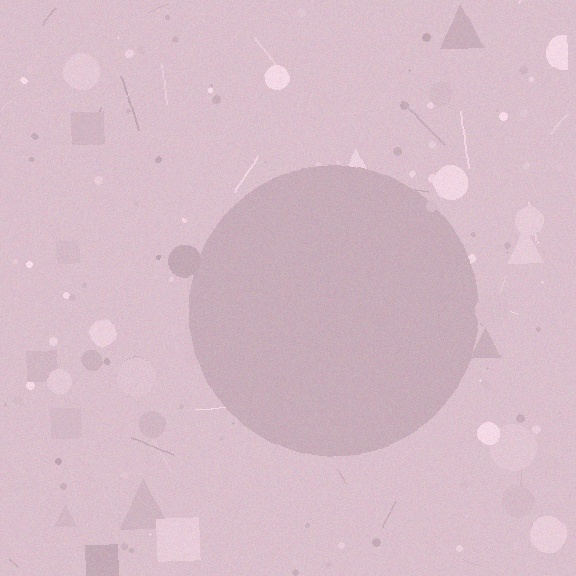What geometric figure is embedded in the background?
A circle is embedded in the background.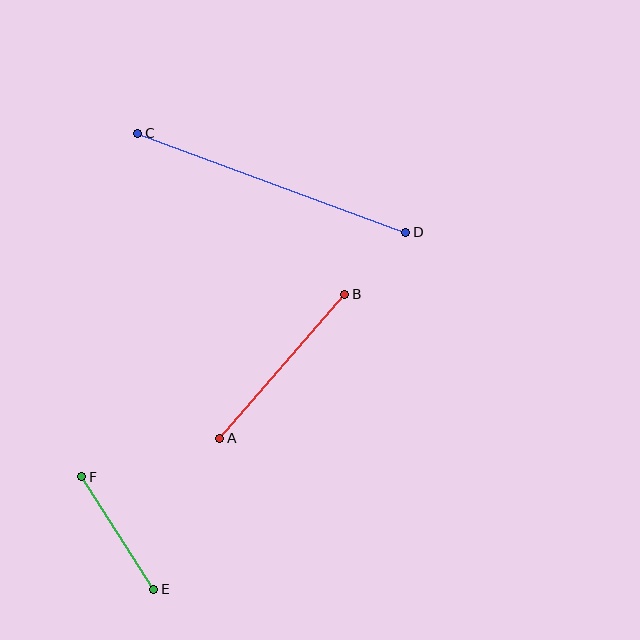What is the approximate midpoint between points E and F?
The midpoint is at approximately (118, 533) pixels.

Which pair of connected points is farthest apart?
Points C and D are farthest apart.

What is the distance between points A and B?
The distance is approximately 191 pixels.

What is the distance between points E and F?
The distance is approximately 134 pixels.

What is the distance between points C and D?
The distance is approximately 286 pixels.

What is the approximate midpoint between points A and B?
The midpoint is at approximately (282, 366) pixels.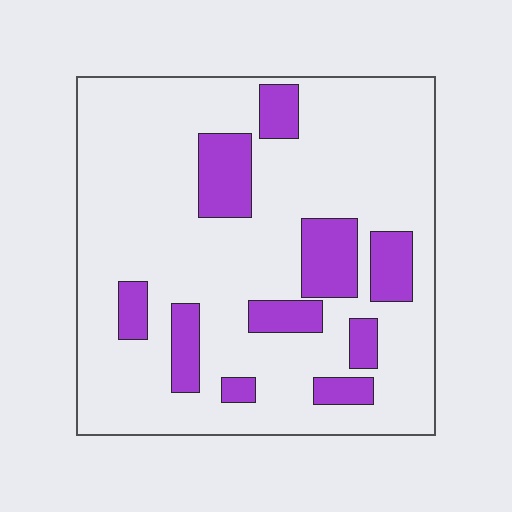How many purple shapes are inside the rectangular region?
10.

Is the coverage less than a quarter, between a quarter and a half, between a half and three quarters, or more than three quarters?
Less than a quarter.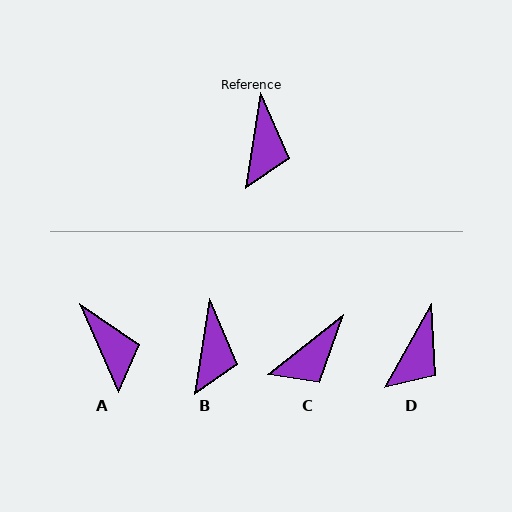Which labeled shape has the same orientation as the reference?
B.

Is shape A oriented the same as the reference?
No, it is off by about 32 degrees.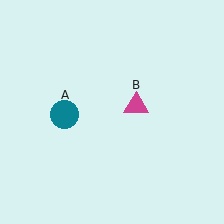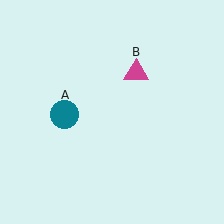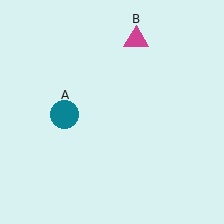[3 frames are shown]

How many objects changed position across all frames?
1 object changed position: magenta triangle (object B).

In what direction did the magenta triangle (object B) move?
The magenta triangle (object B) moved up.